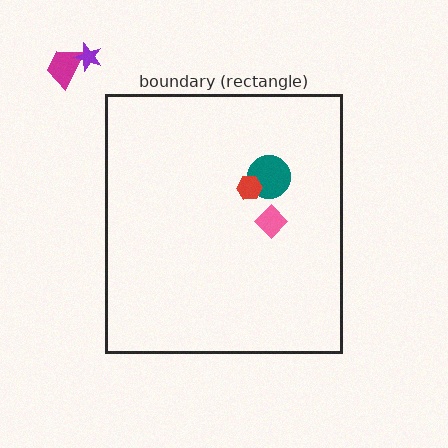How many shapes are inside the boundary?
3 inside, 2 outside.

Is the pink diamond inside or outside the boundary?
Inside.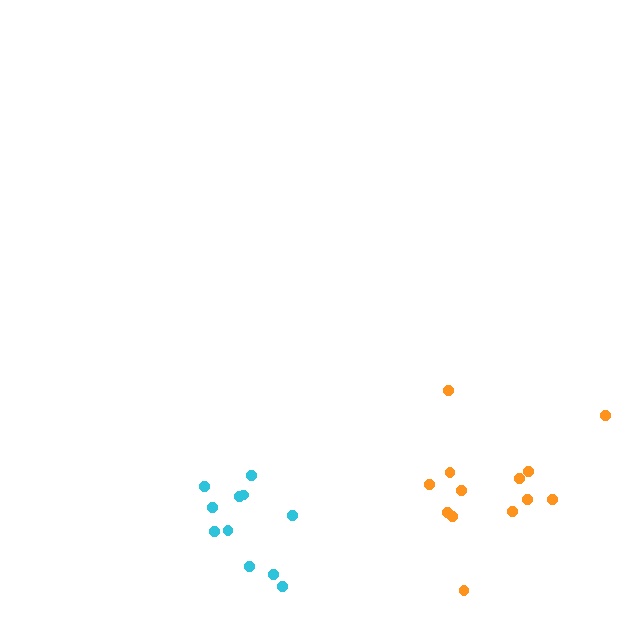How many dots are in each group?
Group 1: 11 dots, Group 2: 13 dots (24 total).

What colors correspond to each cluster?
The clusters are colored: cyan, orange.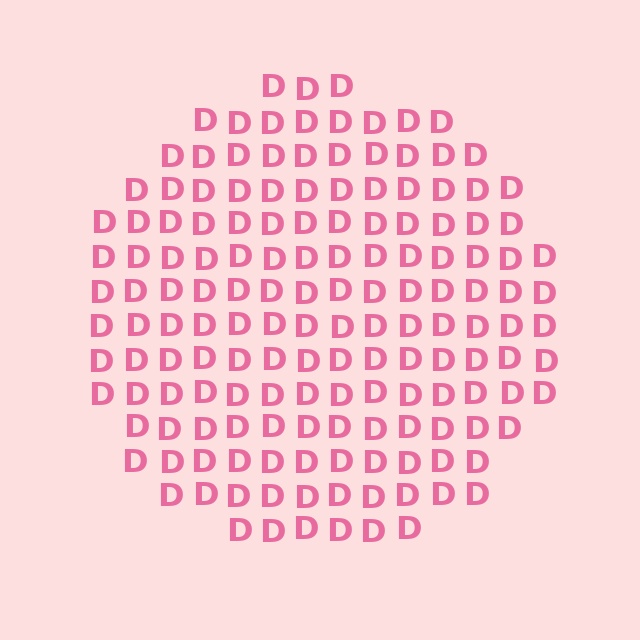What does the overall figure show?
The overall figure shows a circle.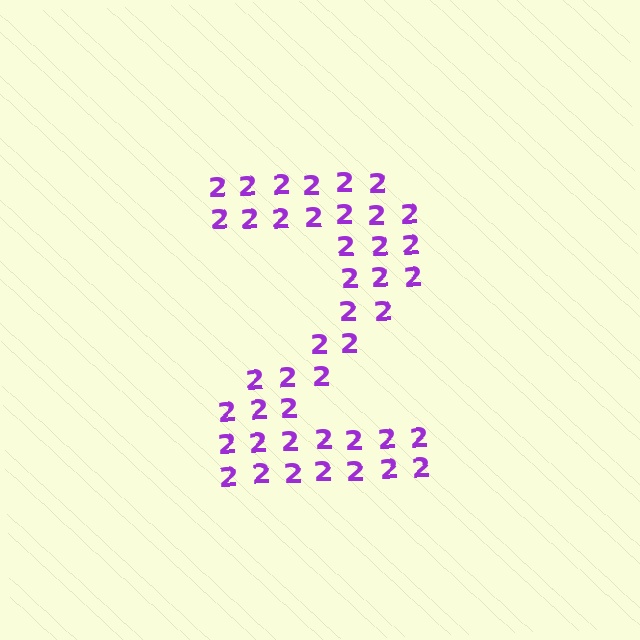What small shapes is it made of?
It is made of small digit 2's.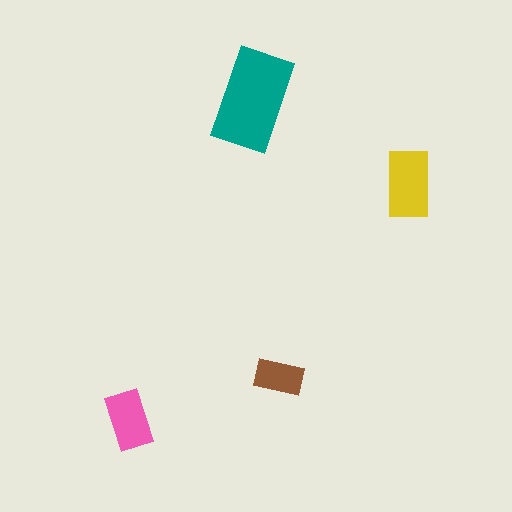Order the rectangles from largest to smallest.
the teal one, the yellow one, the pink one, the brown one.